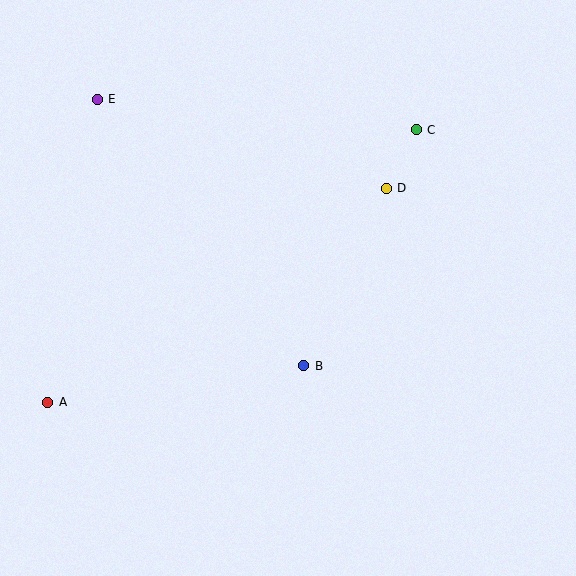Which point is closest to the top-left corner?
Point E is closest to the top-left corner.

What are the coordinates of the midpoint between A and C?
The midpoint between A and C is at (232, 266).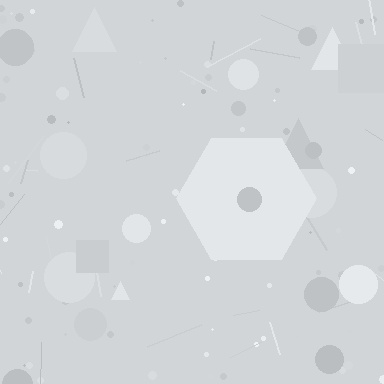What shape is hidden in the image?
A hexagon is hidden in the image.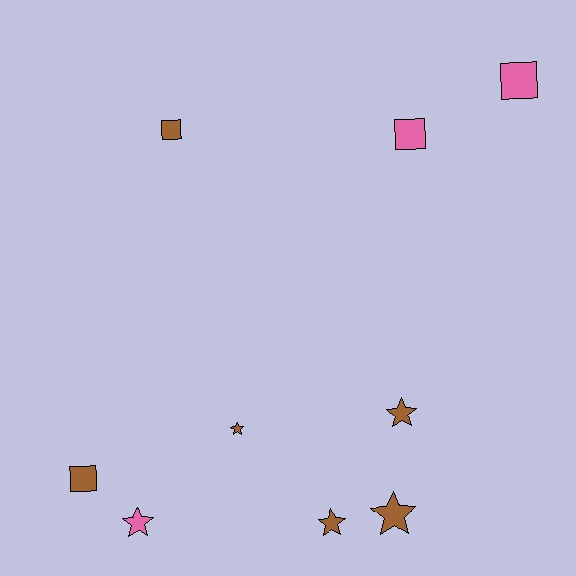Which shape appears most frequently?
Star, with 5 objects.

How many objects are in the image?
There are 9 objects.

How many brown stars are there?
There are 4 brown stars.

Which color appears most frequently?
Brown, with 6 objects.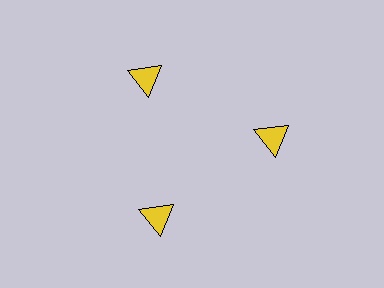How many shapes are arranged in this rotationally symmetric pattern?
There are 3 shapes, arranged in 3 groups of 1.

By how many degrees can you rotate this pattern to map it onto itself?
The pattern maps onto itself every 120 degrees of rotation.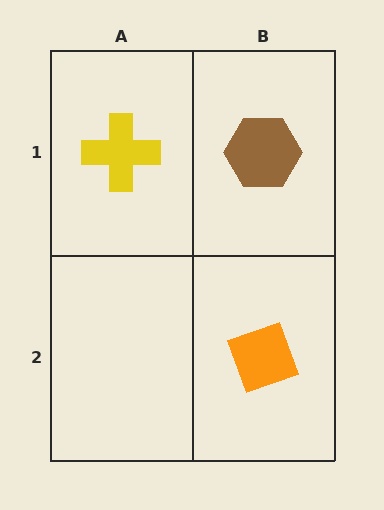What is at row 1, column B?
A brown hexagon.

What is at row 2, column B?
An orange diamond.